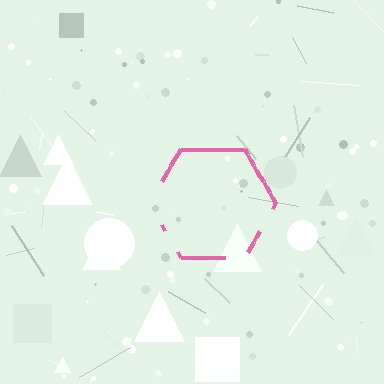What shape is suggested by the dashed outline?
The dashed outline suggests a hexagon.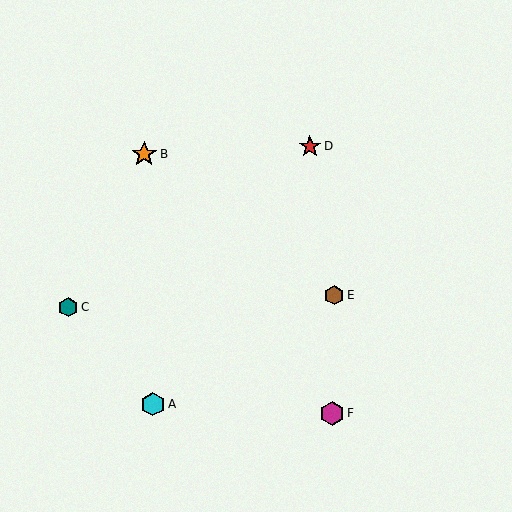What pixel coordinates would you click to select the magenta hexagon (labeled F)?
Click at (332, 413) to select the magenta hexagon F.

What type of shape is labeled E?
Shape E is a brown hexagon.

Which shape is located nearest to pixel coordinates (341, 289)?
The brown hexagon (labeled E) at (334, 295) is nearest to that location.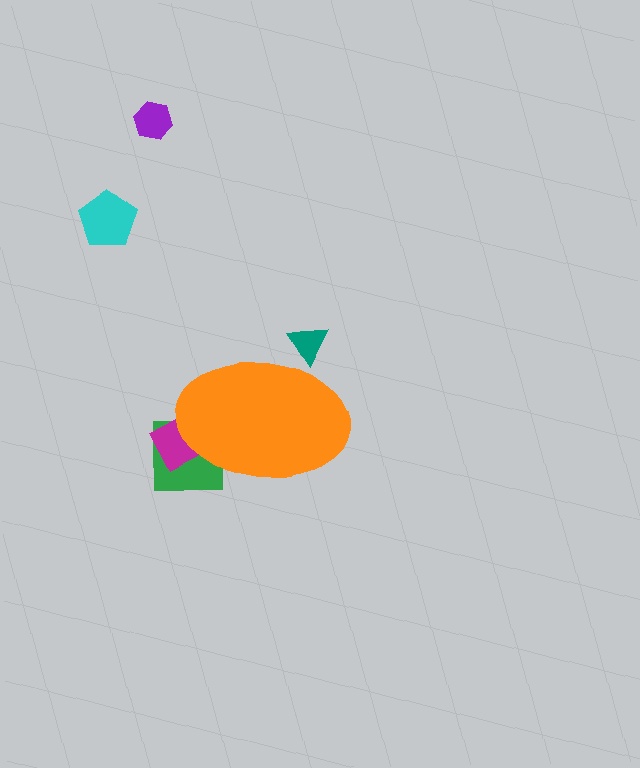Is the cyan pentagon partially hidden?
No, the cyan pentagon is fully visible.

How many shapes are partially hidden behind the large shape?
3 shapes are partially hidden.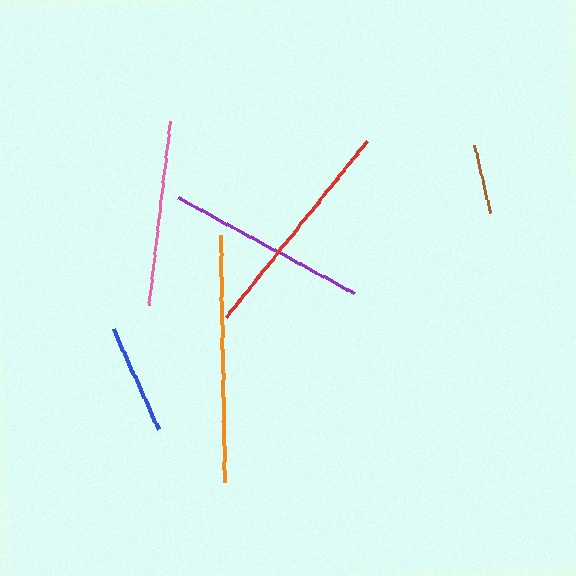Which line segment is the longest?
The orange line is the longest at approximately 246 pixels.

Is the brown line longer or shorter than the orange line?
The orange line is longer than the brown line.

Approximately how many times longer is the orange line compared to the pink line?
The orange line is approximately 1.3 times the length of the pink line.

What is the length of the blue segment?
The blue segment is approximately 109 pixels long.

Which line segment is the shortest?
The brown line is the shortest at approximately 70 pixels.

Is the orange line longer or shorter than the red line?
The orange line is longer than the red line.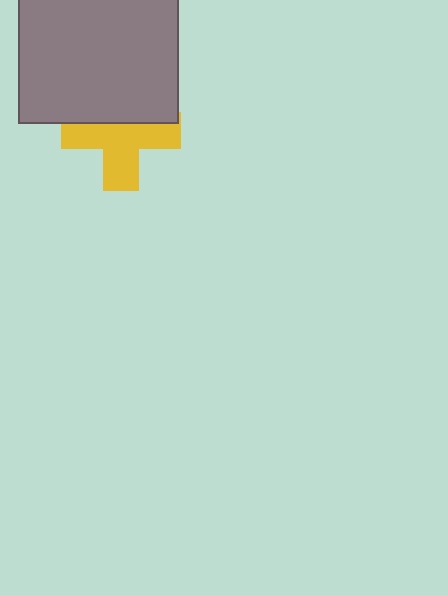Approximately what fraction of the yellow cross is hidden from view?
Roughly 39% of the yellow cross is hidden behind the gray square.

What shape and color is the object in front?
The object in front is a gray square.